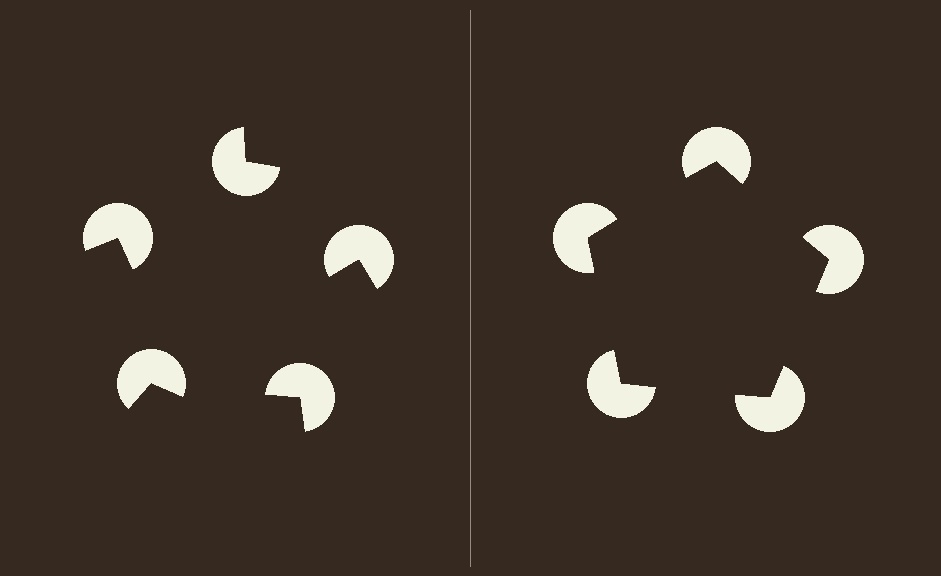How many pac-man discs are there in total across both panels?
10 — 5 on each side.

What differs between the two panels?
The pac-man discs are positioned identically on both sides; only the wedge orientations differ. On the right they align to a pentagon; on the left they are misaligned.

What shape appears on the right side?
An illusory pentagon.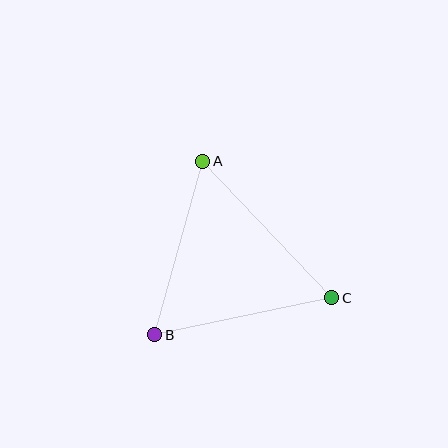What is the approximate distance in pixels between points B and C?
The distance between B and C is approximately 181 pixels.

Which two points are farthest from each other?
Points A and C are farthest from each other.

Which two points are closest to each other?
Points A and B are closest to each other.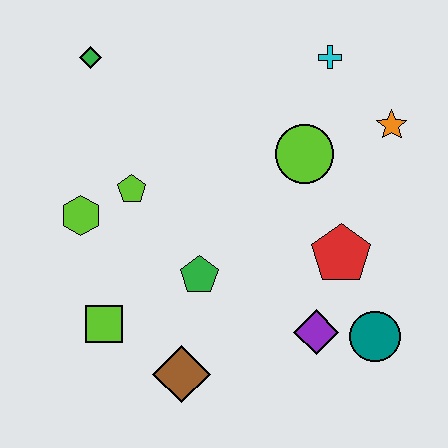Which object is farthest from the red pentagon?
The green diamond is farthest from the red pentagon.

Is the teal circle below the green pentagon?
Yes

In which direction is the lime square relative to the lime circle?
The lime square is to the left of the lime circle.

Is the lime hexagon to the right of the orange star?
No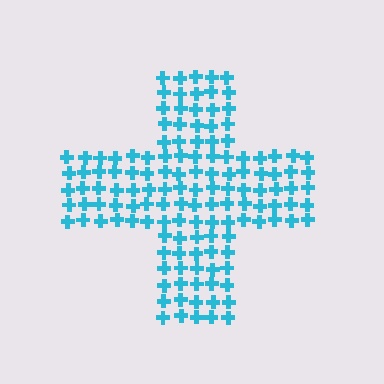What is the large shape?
The large shape is a cross.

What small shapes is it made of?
It is made of small crosses.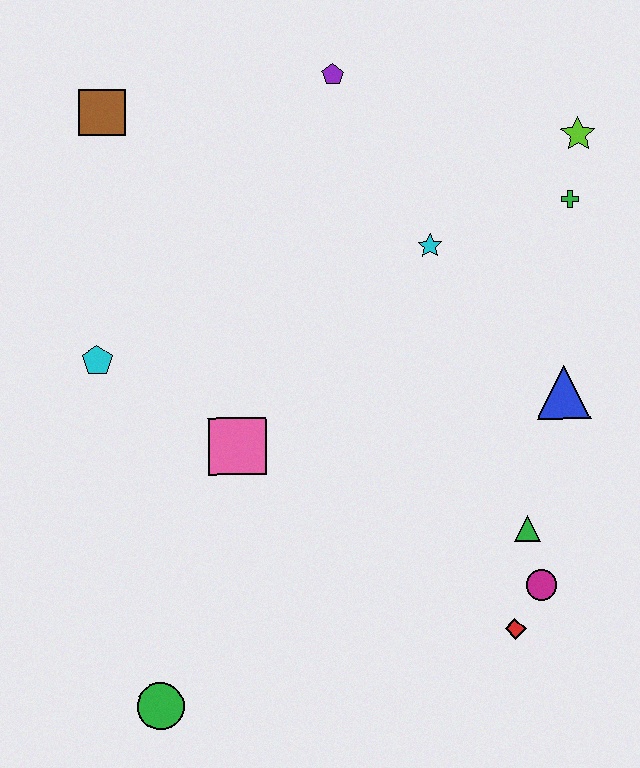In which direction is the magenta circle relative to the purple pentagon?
The magenta circle is below the purple pentagon.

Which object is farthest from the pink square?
The lime star is farthest from the pink square.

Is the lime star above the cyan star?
Yes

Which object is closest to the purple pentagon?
The cyan star is closest to the purple pentagon.